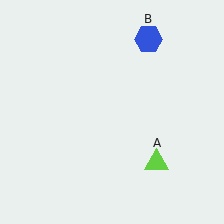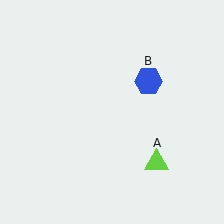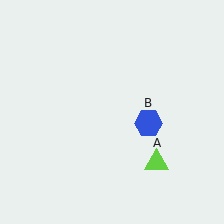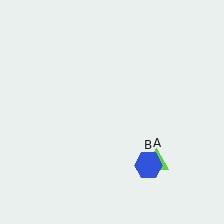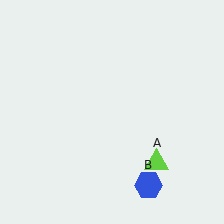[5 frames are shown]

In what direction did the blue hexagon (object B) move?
The blue hexagon (object B) moved down.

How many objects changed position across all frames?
1 object changed position: blue hexagon (object B).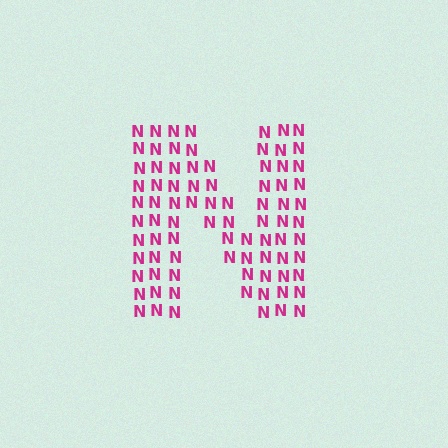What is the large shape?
The large shape is the letter N.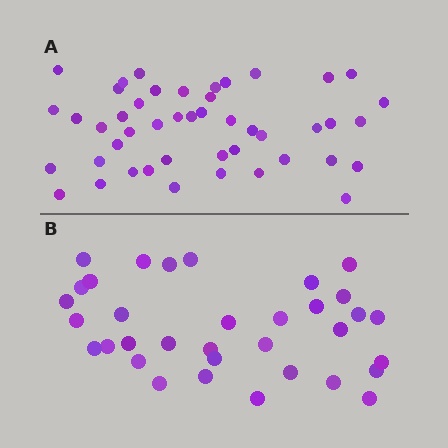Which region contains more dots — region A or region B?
Region A (the top region) has more dots.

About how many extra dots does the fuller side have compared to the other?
Region A has roughly 12 or so more dots than region B.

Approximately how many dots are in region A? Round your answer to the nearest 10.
About 50 dots. (The exact count is 46, which rounds to 50.)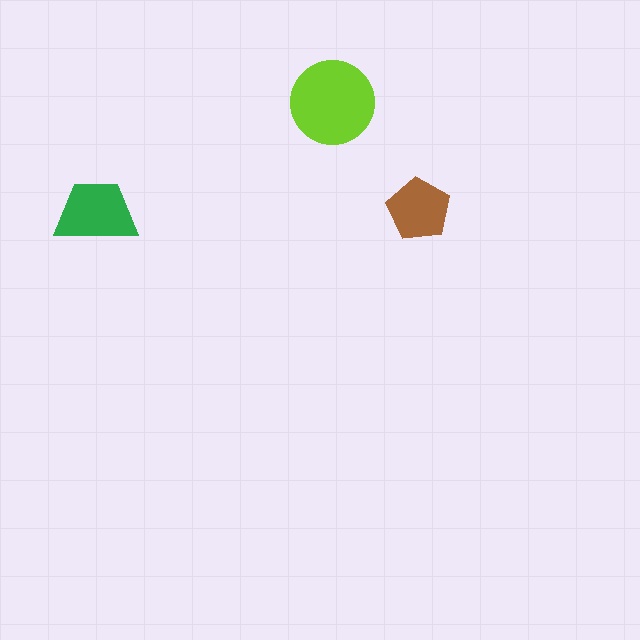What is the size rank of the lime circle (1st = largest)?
1st.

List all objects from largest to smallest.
The lime circle, the green trapezoid, the brown pentagon.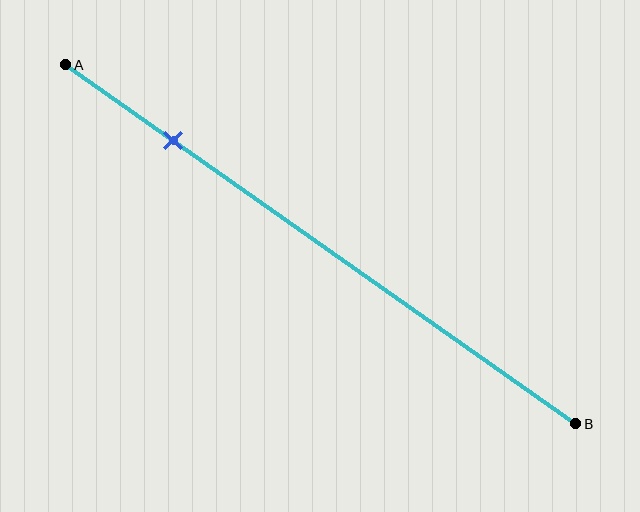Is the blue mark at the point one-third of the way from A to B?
No, the mark is at about 20% from A, not at the 33% one-third point.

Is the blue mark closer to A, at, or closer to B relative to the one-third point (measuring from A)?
The blue mark is closer to point A than the one-third point of segment AB.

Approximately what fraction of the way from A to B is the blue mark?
The blue mark is approximately 20% of the way from A to B.